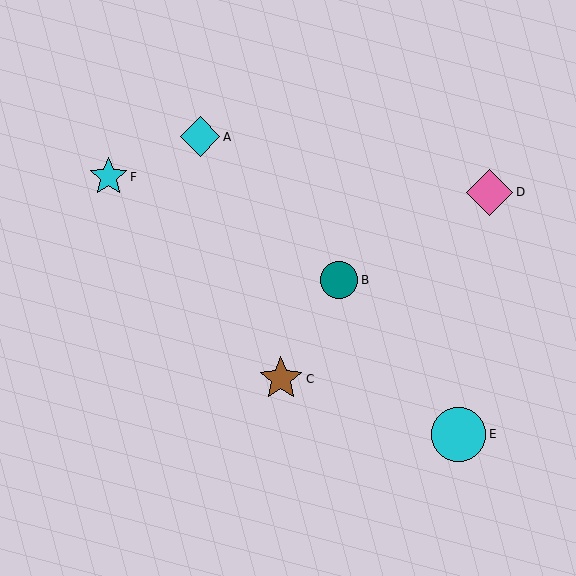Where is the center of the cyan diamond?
The center of the cyan diamond is at (200, 137).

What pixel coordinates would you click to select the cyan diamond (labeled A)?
Click at (200, 137) to select the cyan diamond A.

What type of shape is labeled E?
Shape E is a cyan circle.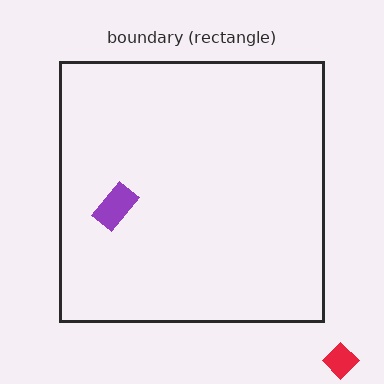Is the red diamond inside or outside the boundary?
Outside.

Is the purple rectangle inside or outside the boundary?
Inside.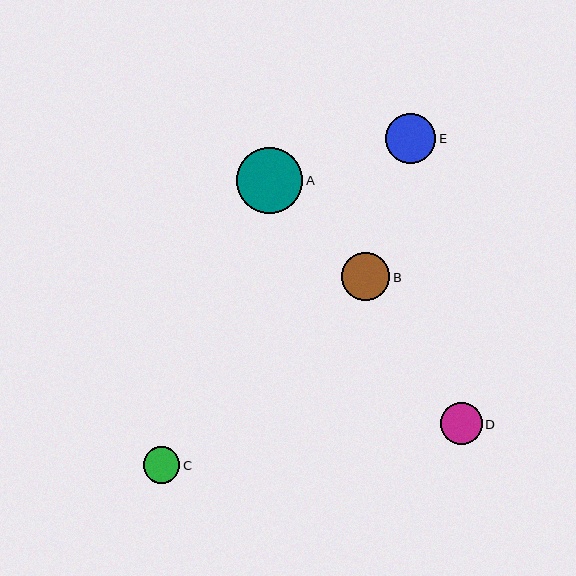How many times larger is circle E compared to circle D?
Circle E is approximately 1.2 times the size of circle D.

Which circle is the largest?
Circle A is the largest with a size of approximately 66 pixels.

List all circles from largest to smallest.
From largest to smallest: A, E, B, D, C.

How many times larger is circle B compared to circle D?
Circle B is approximately 1.2 times the size of circle D.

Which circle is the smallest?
Circle C is the smallest with a size of approximately 37 pixels.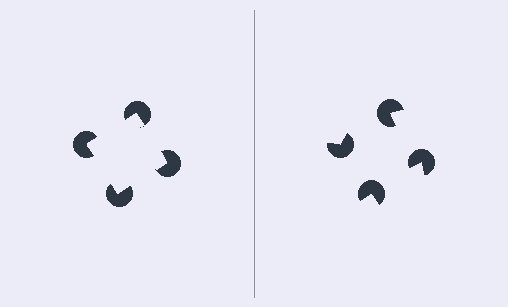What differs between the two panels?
The pac-man discs are positioned identically on both sides; only the wedge orientations differ. On the left they align to a square; on the right they are misaligned.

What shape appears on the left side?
An illusory square.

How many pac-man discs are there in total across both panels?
8 — 4 on each side.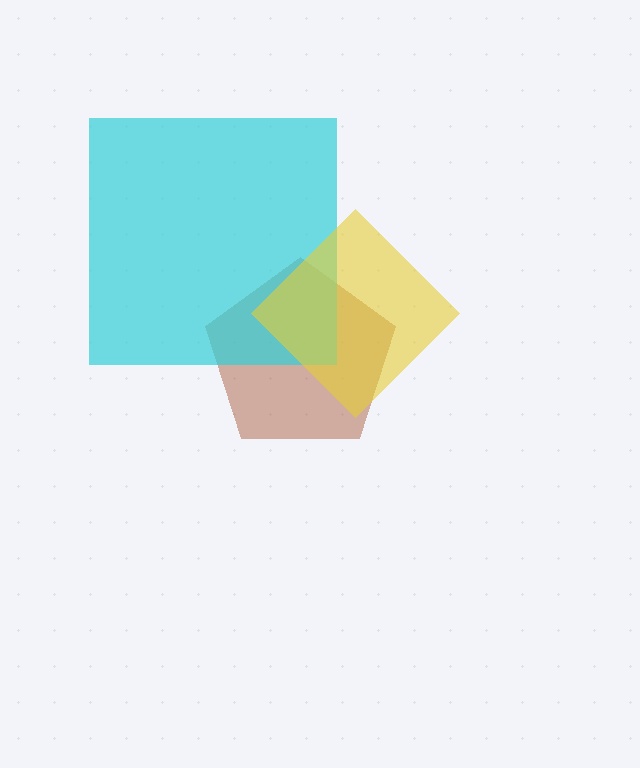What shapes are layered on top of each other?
The layered shapes are: a brown pentagon, a cyan square, a yellow diamond.